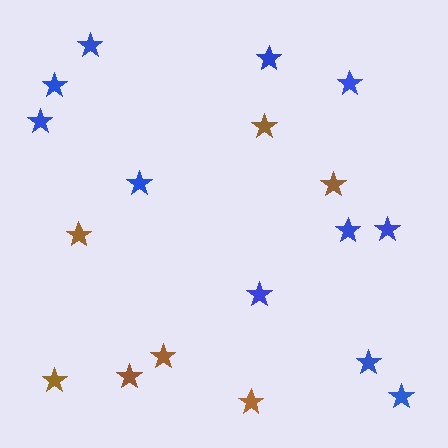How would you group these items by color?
There are 2 groups: one group of blue stars (11) and one group of brown stars (7).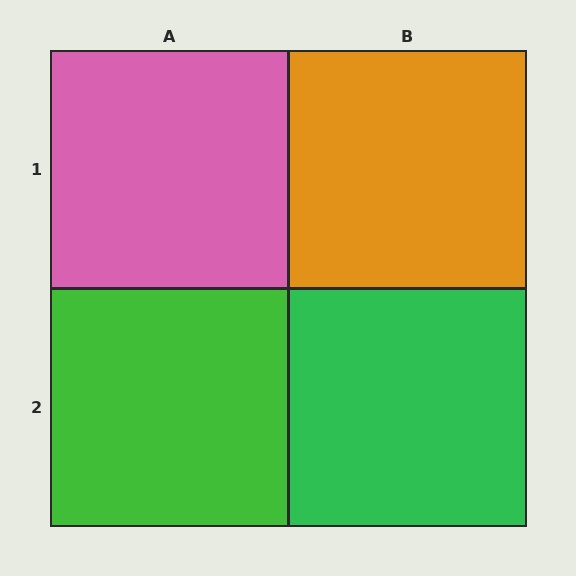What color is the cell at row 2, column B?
Green.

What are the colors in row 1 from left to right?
Pink, orange.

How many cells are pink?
1 cell is pink.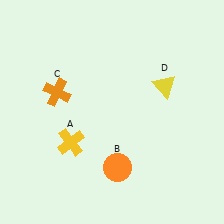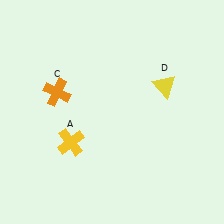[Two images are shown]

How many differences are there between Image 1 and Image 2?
There is 1 difference between the two images.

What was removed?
The orange circle (B) was removed in Image 2.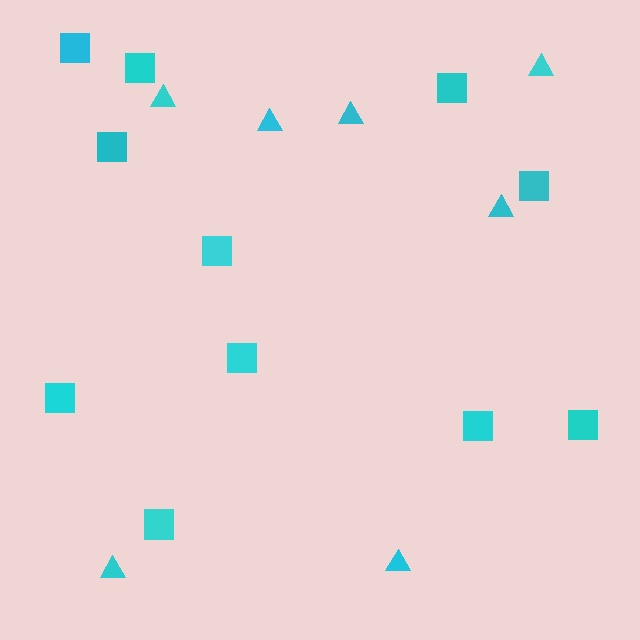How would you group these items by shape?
There are 2 groups: one group of squares (11) and one group of triangles (7).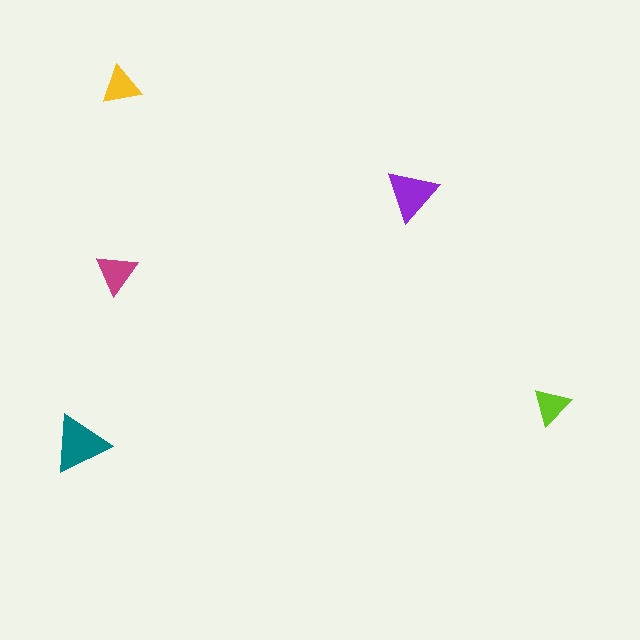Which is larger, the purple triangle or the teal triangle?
The teal one.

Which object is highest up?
The yellow triangle is topmost.